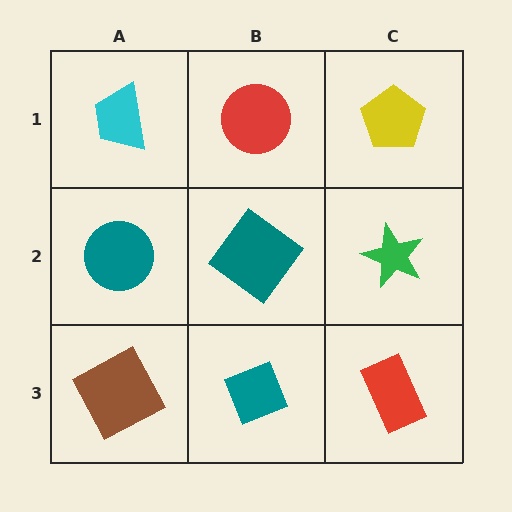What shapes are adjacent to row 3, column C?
A green star (row 2, column C), a teal diamond (row 3, column B).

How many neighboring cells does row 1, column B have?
3.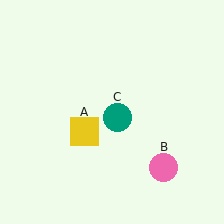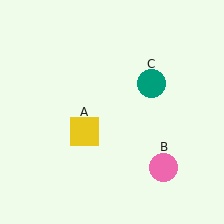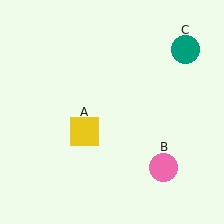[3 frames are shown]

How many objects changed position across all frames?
1 object changed position: teal circle (object C).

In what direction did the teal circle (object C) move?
The teal circle (object C) moved up and to the right.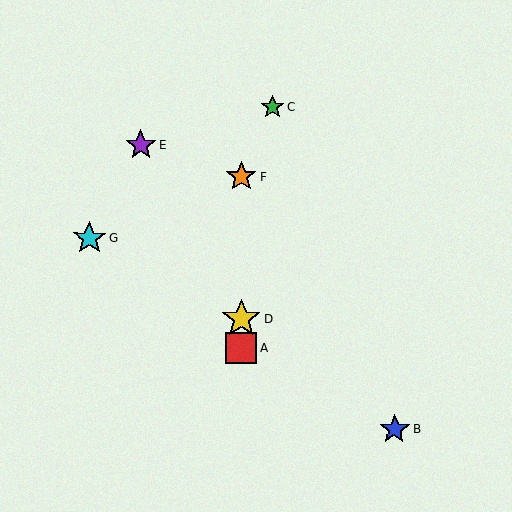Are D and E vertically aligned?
No, D is at x≈241 and E is at x≈141.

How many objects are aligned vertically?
3 objects (A, D, F) are aligned vertically.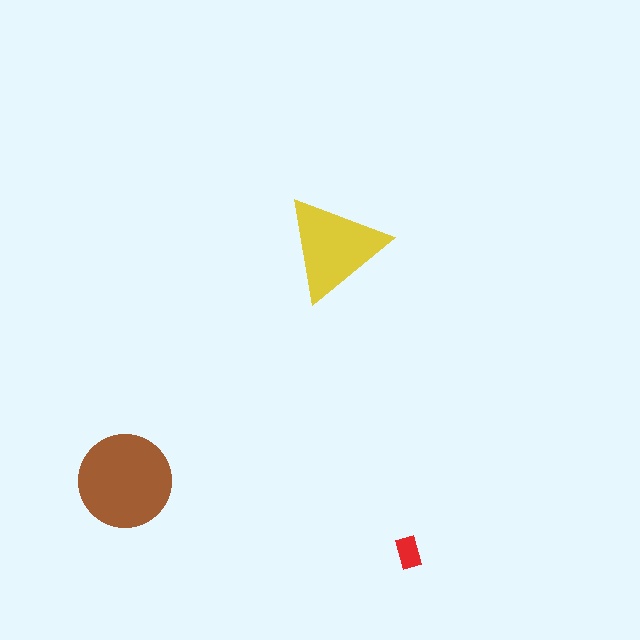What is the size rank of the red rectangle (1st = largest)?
3rd.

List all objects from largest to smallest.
The brown circle, the yellow triangle, the red rectangle.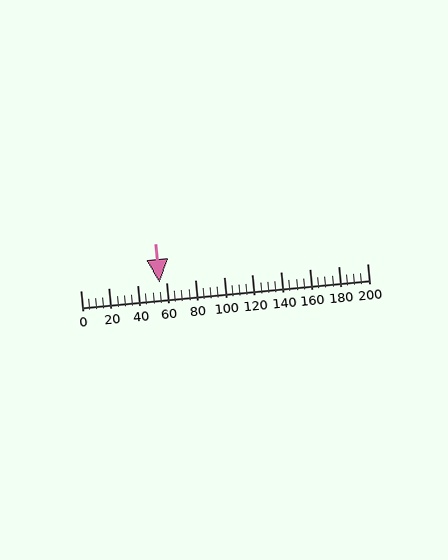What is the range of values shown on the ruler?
The ruler shows values from 0 to 200.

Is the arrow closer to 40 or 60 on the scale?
The arrow is closer to 60.